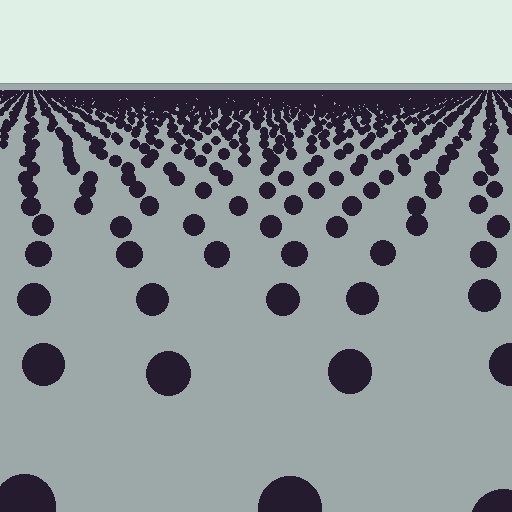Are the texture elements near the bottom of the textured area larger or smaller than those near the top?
Larger. Near the bottom, elements are closer to the viewer and appear at a bigger on-screen size.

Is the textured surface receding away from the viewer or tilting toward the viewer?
The surface is receding away from the viewer. Texture elements get smaller and denser toward the top.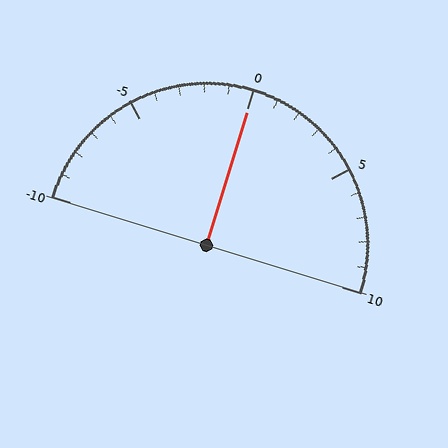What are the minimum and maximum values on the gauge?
The gauge ranges from -10 to 10.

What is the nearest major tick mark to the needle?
The nearest major tick mark is 0.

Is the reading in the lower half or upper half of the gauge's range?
The reading is in the upper half of the range (-10 to 10).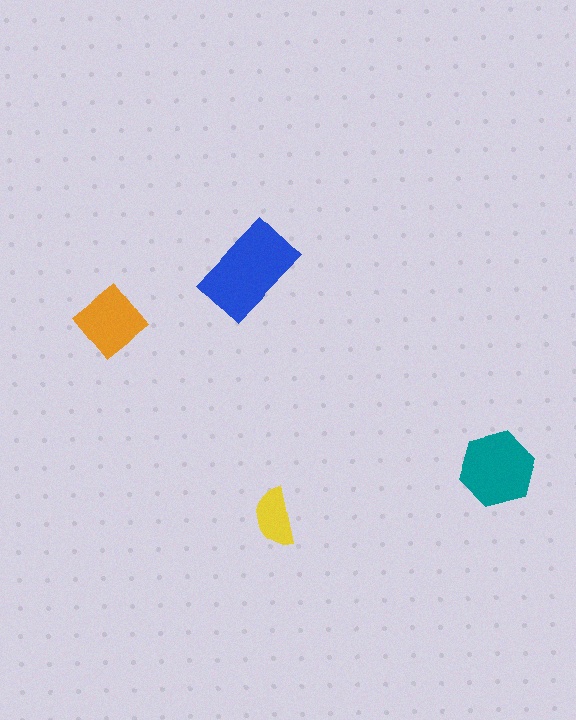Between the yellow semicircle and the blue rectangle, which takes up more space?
The blue rectangle.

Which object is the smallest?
The yellow semicircle.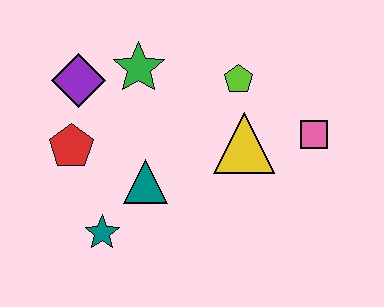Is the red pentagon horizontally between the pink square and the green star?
No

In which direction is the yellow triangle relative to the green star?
The yellow triangle is to the right of the green star.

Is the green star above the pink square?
Yes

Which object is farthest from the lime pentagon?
The teal star is farthest from the lime pentagon.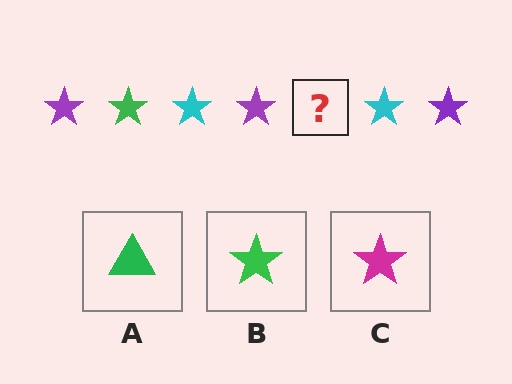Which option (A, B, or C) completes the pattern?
B.